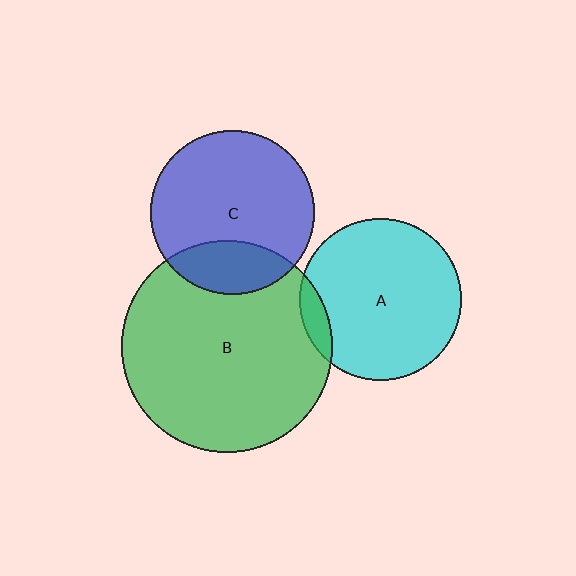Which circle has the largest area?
Circle B (green).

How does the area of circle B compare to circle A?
Approximately 1.7 times.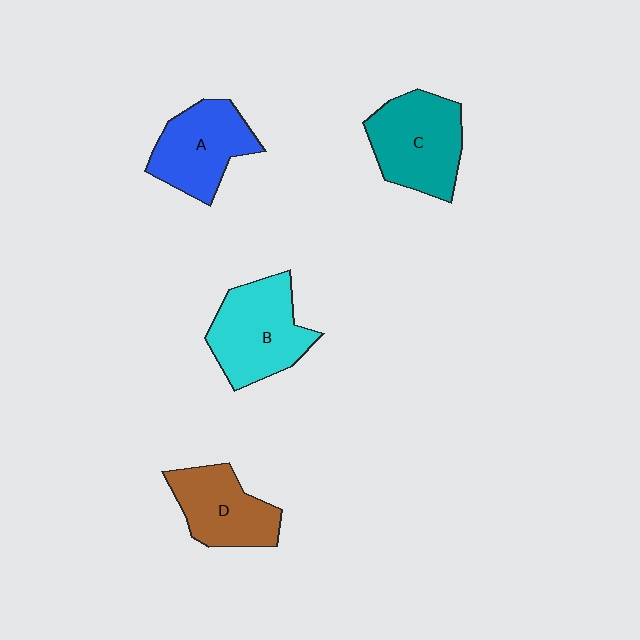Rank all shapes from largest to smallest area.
From largest to smallest: B (cyan), C (teal), A (blue), D (brown).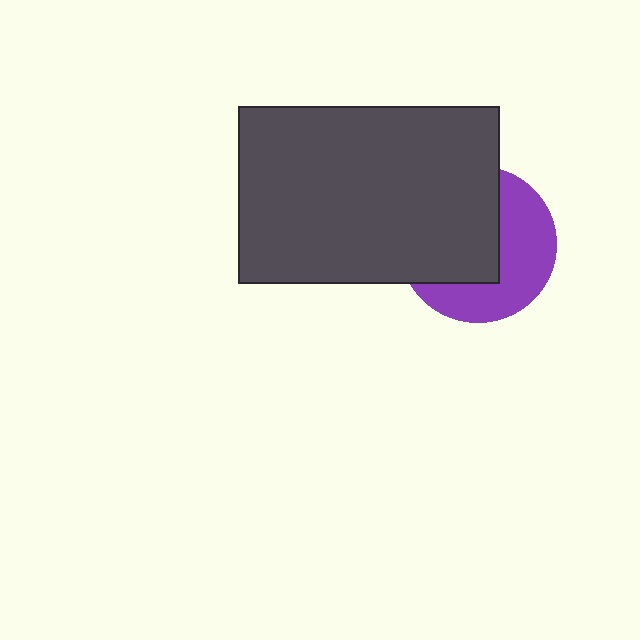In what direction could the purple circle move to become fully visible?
The purple circle could move right. That would shift it out from behind the dark gray rectangle entirely.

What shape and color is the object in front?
The object in front is a dark gray rectangle.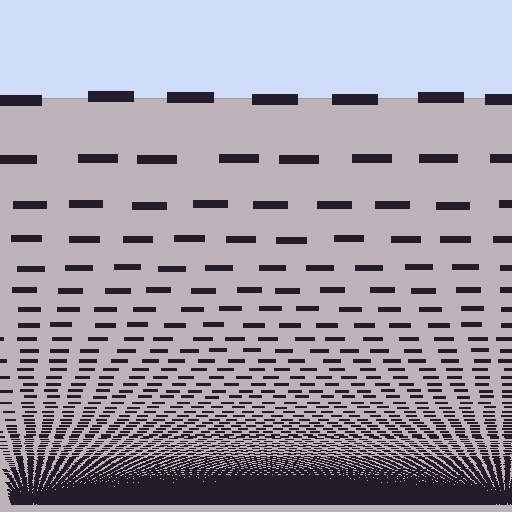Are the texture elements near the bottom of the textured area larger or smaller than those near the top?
Smaller. The gradient is inverted — elements near the bottom are smaller and denser.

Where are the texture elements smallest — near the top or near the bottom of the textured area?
Near the bottom.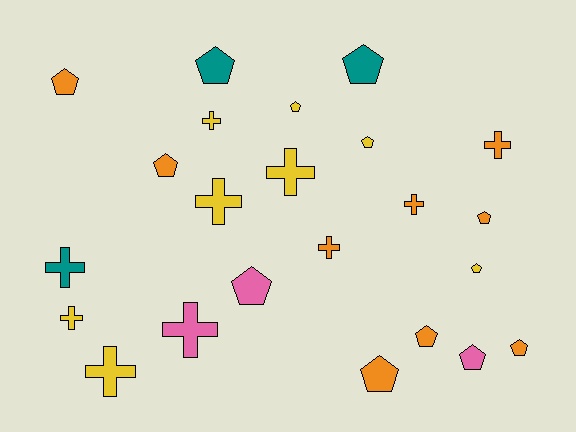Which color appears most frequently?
Orange, with 9 objects.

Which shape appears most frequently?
Pentagon, with 13 objects.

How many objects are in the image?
There are 23 objects.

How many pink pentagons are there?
There are 2 pink pentagons.